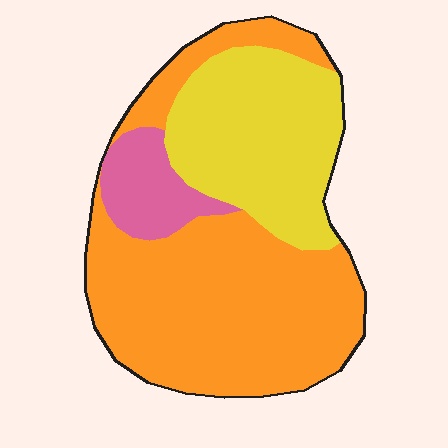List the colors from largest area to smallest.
From largest to smallest: orange, yellow, pink.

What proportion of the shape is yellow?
Yellow takes up between a sixth and a third of the shape.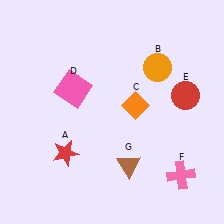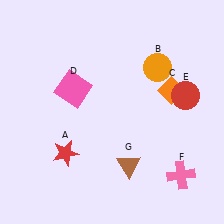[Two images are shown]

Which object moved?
The orange diamond (C) moved right.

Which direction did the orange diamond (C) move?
The orange diamond (C) moved right.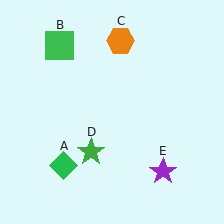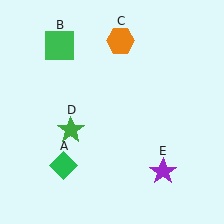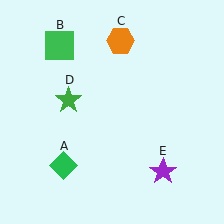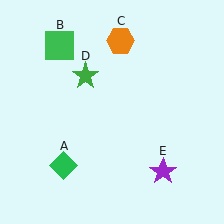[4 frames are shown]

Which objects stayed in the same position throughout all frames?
Green diamond (object A) and green square (object B) and orange hexagon (object C) and purple star (object E) remained stationary.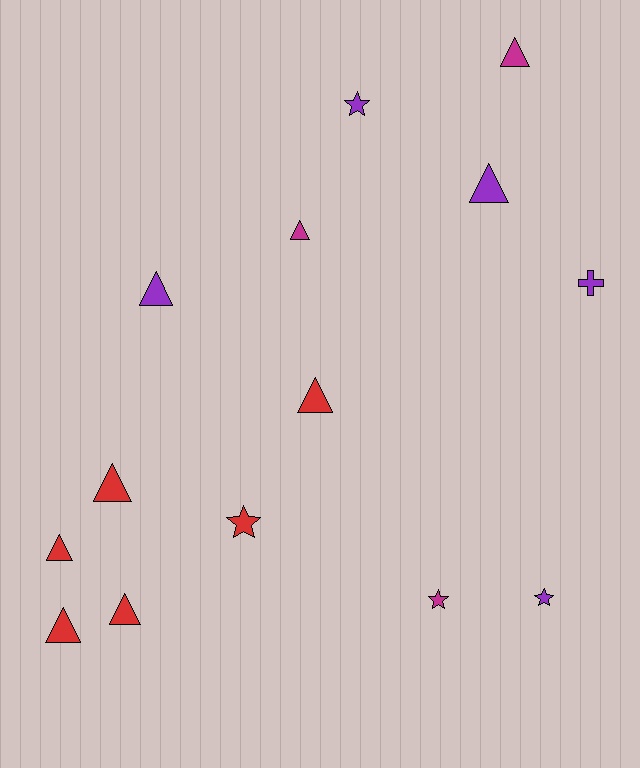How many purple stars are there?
There are 2 purple stars.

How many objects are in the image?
There are 14 objects.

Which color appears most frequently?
Red, with 6 objects.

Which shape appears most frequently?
Triangle, with 9 objects.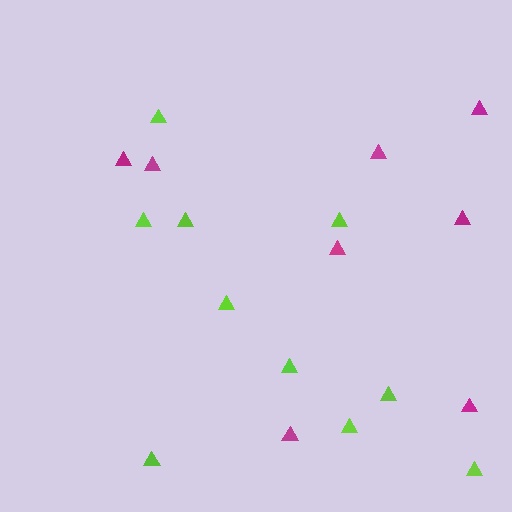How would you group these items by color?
There are 2 groups: one group of magenta triangles (8) and one group of lime triangles (10).